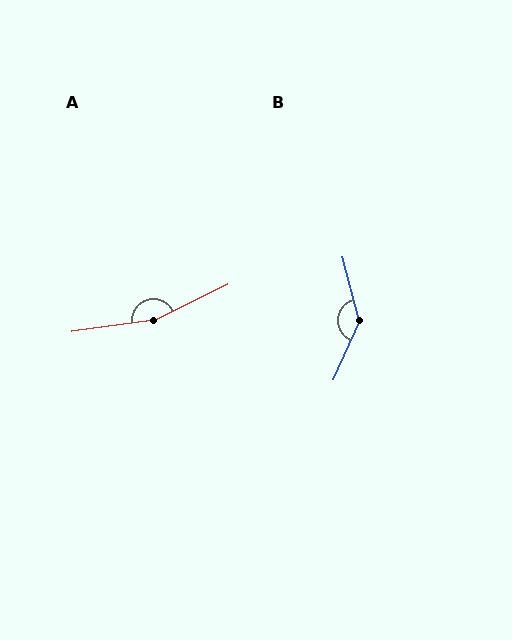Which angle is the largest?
A, at approximately 162 degrees.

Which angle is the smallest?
B, at approximately 141 degrees.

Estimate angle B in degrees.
Approximately 141 degrees.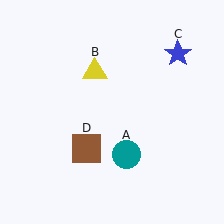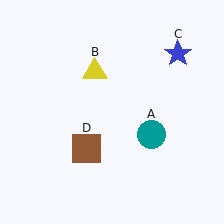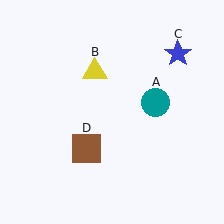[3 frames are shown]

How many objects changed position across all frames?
1 object changed position: teal circle (object A).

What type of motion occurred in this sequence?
The teal circle (object A) rotated counterclockwise around the center of the scene.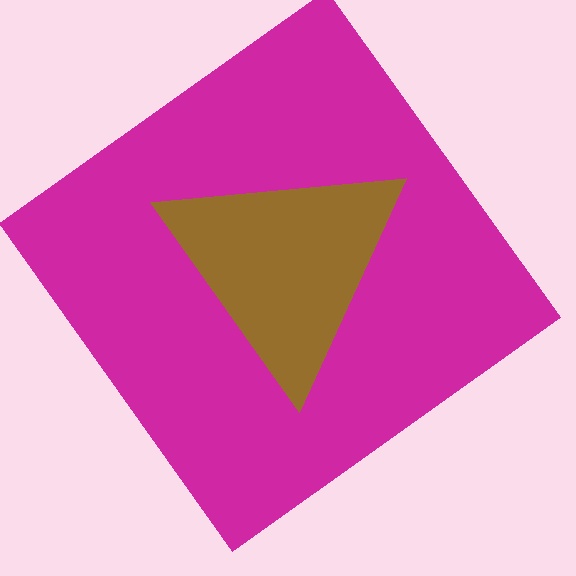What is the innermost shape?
The brown triangle.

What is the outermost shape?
The magenta diamond.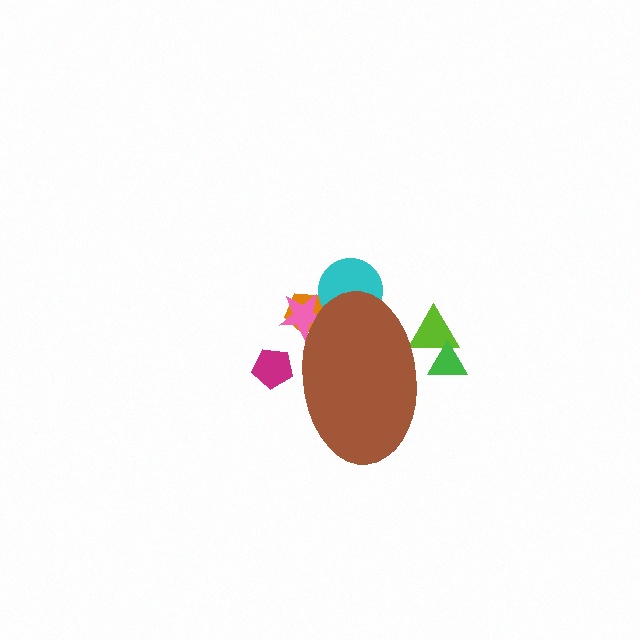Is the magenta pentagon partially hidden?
Yes, the magenta pentagon is partially hidden behind the brown ellipse.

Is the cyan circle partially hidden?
Yes, the cyan circle is partially hidden behind the brown ellipse.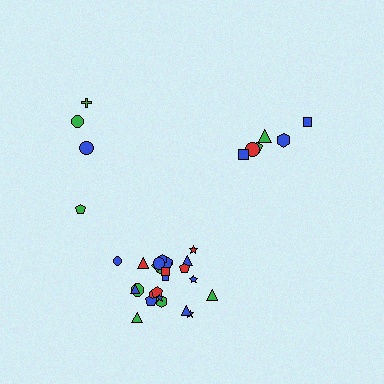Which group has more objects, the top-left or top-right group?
The top-right group.